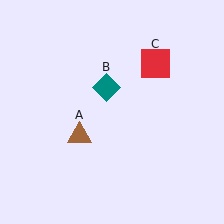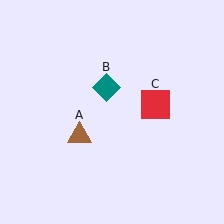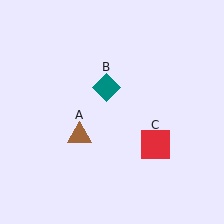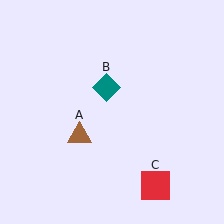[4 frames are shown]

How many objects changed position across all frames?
1 object changed position: red square (object C).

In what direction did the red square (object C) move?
The red square (object C) moved down.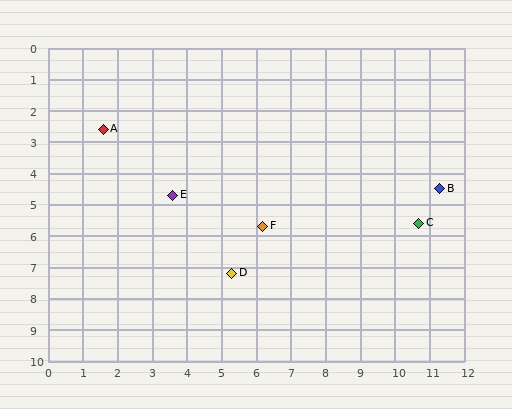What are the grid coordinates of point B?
Point B is at approximately (11.3, 4.5).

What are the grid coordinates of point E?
Point E is at approximately (3.6, 4.7).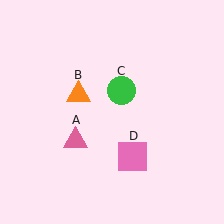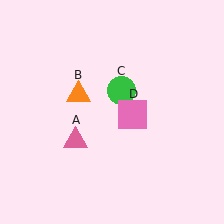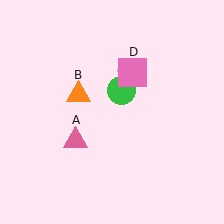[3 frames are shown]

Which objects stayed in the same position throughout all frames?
Pink triangle (object A) and orange triangle (object B) and green circle (object C) remained stationary.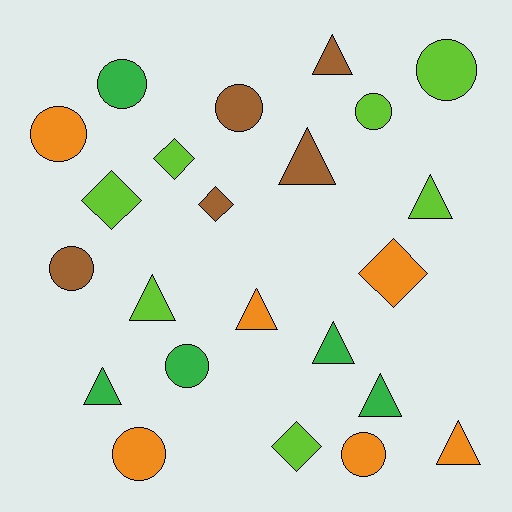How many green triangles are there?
There are 3 green triangles.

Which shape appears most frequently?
Triangle, with 9 objects.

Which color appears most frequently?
Lime, with 7 objects.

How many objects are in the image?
There are 23 objects.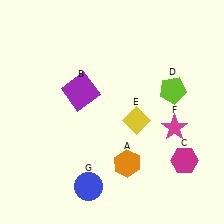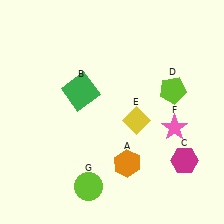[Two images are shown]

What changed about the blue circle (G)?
In Image 1, G is blue. In Image 2, it changed to lime.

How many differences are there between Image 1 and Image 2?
There are 3 differences between the two images.